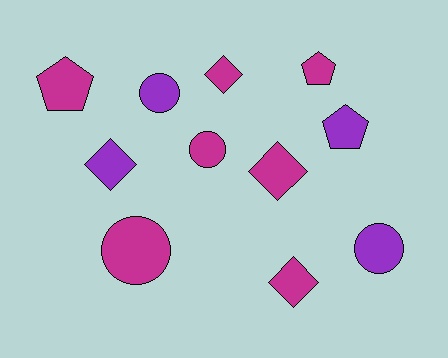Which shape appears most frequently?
Circle, with 4 objects.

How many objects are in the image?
There are 11 objects.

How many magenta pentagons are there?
There are 2 magenta pentagons.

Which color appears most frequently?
Magenta, with 7 objects.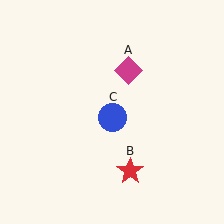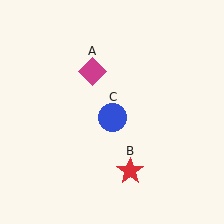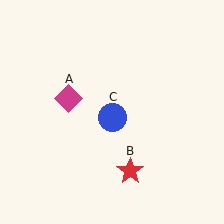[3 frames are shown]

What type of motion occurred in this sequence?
The magenta diamond (object A) rotated counterclockwise around the center of the scene.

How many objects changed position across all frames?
1 object changed position: magenta diamond (object A).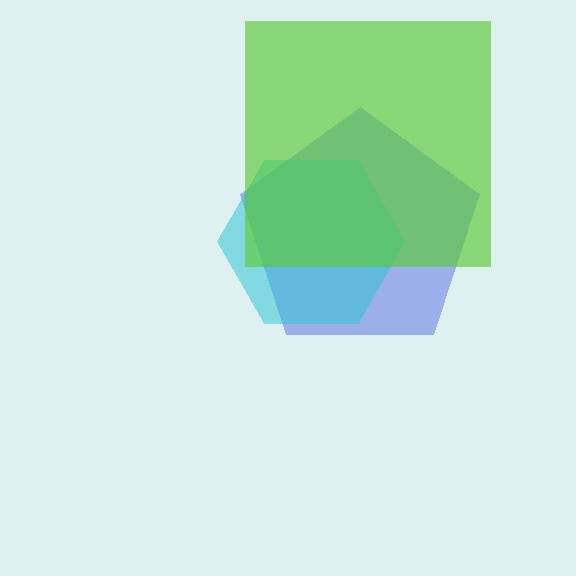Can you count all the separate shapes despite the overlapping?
Yes, there are 3 separate shapes.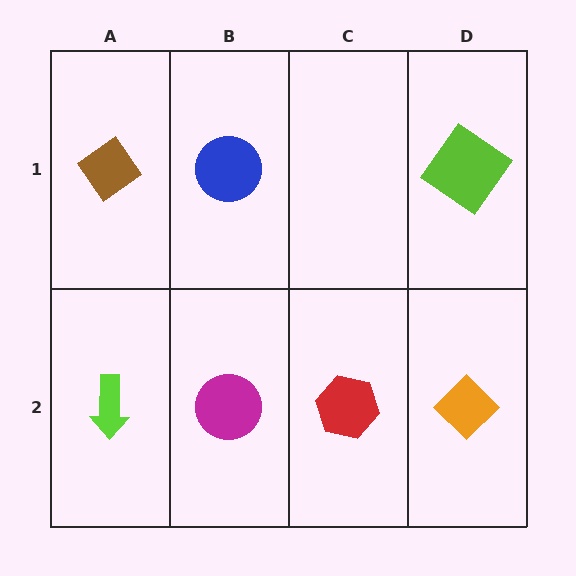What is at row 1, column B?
A blue circle.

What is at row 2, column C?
A red hexagon.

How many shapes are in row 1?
3 shapes.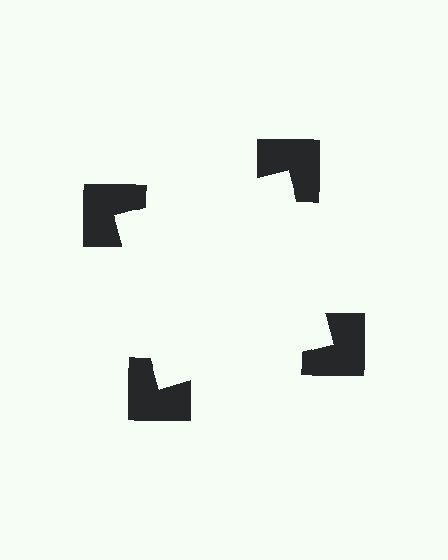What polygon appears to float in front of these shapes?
An illusory square — its edges are inferred from the aligned wedge cuts in the notched squares, not physically drawn.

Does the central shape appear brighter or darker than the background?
It typically appears slightly brighter than the background, even though no actual brightness change is drawn.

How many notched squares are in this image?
There are 4 — one at each vertex of the illusory square.